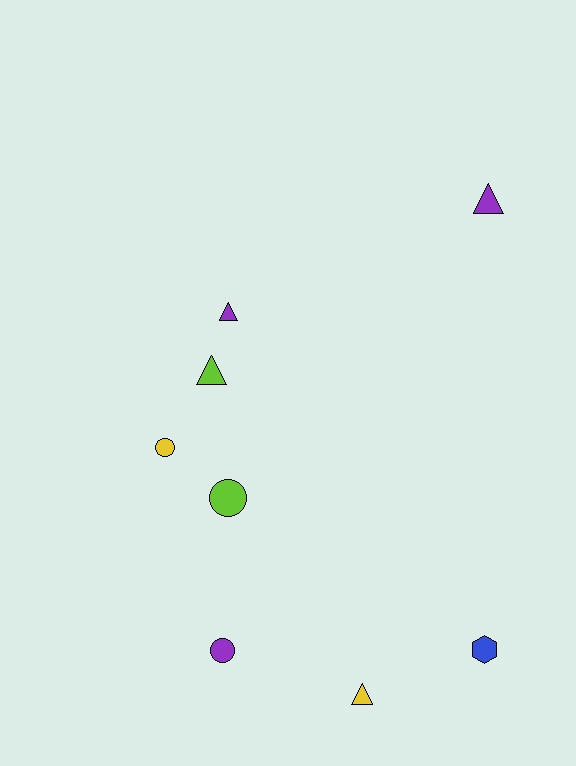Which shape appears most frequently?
Triangle, with 4 objects.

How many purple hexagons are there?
There are no purple hexagons.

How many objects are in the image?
There are 8 objects.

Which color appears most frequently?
Purple, with 3 objects.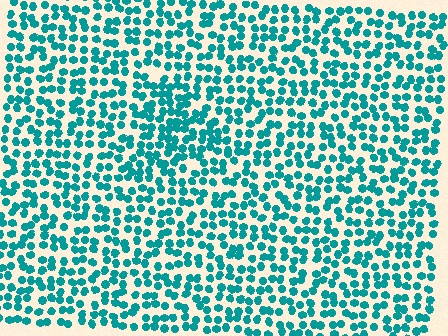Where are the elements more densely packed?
The elements are more densely packed inside the triangle boundary.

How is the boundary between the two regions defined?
The boundary is defined by a change in element density (approximately 1.5x ratio). All elements are the same color, size, and shape.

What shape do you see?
I see a triangle.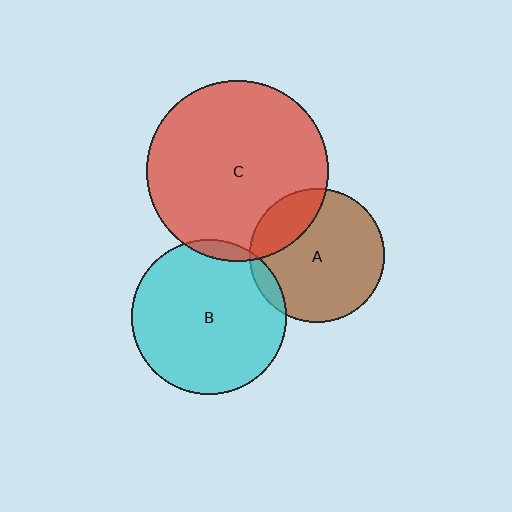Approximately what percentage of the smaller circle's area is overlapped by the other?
Approximately 20%.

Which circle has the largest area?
Circle C (red).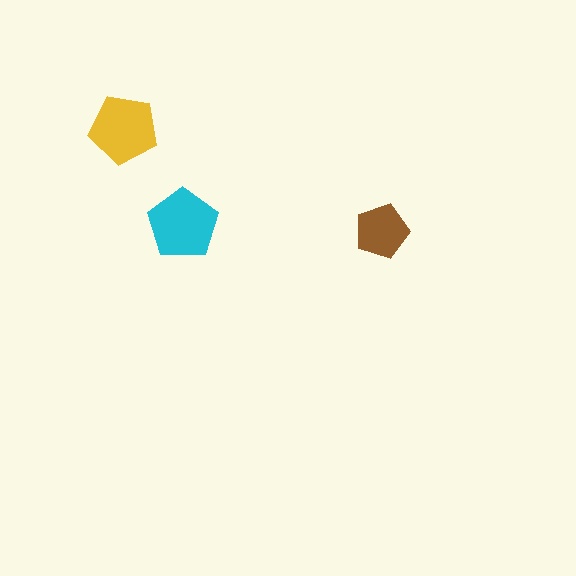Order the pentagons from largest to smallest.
the cyan one, the yellow one, the brown one.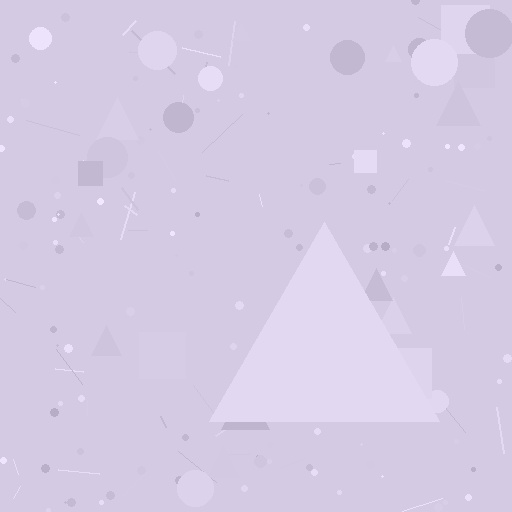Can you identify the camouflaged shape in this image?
The camouflaged shape is a triangle.